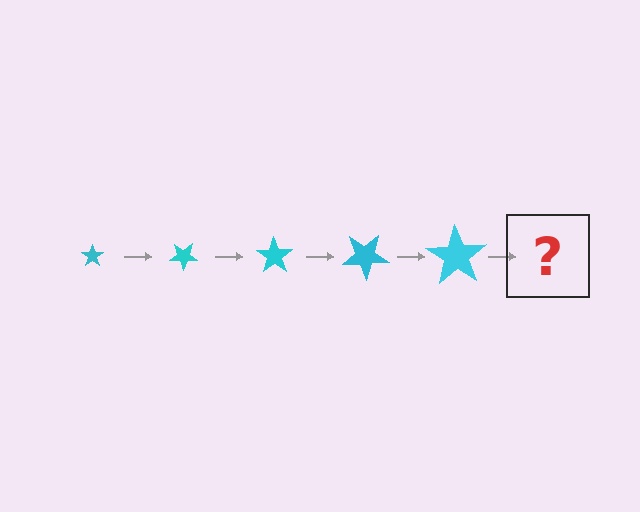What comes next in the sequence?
The next element should be a star, larger than the previous one and rotated 175 degrees from the start.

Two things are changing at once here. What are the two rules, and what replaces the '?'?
The two rules are that the star grows larger each step and it rotates 35 degrees each step. The '?' should be a star, larger than the previous one and rotated 175 degrees from the start.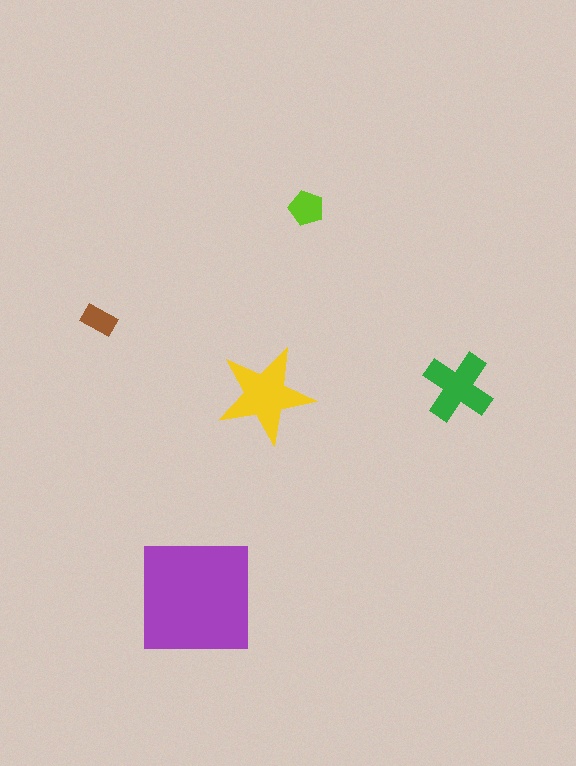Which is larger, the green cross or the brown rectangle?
The green cross.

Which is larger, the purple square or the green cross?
The purple square.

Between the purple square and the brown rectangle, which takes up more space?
The purple square.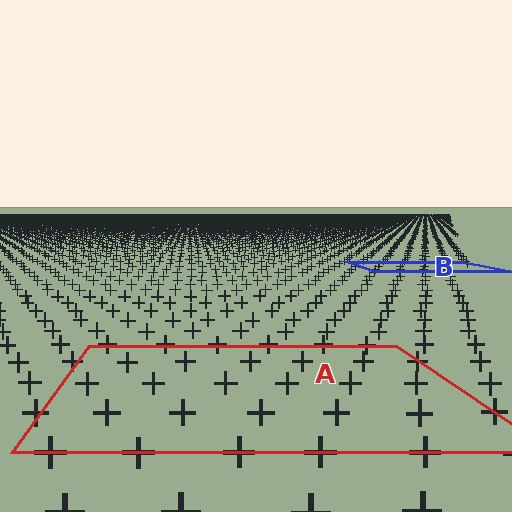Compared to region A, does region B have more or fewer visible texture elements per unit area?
Region B has more texture elements per unit area — they are packed more densely because it is farther away.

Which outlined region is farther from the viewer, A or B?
Region B is farther from the viewer — the texture elements inside it appear smaller and more densely packed.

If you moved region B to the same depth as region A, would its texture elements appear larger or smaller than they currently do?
They would appear larger. At a closer depth, the same texture elements are projected at a bigger on-screen size.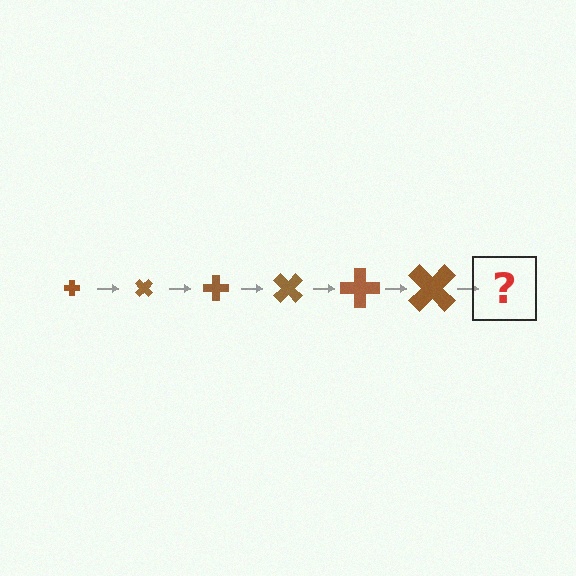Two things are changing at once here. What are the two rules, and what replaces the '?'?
The two rules are that the cross grows larger each step and it rotates 45 degrees each step. The '?' should be a cross, larger than the previous one and rotated 270 degrees from the start.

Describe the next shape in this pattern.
It should be a cross, larger than the previous one and rotated 270 degrees from the start.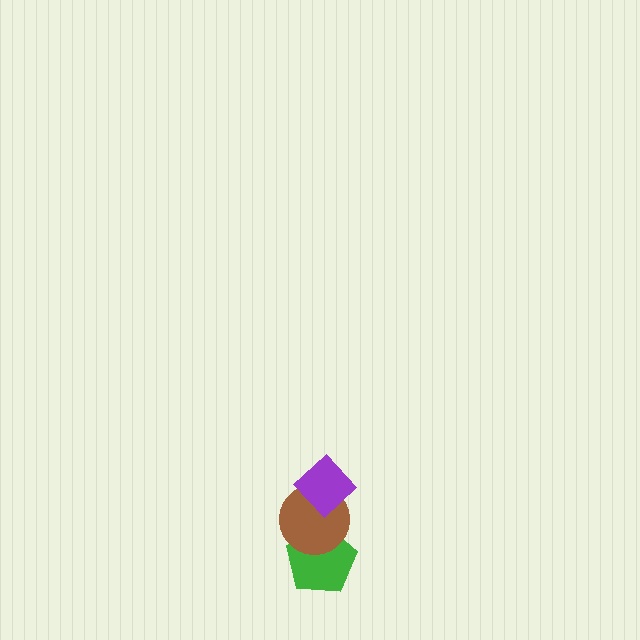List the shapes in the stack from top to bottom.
From top to bottom: the purple diamond, the brown circle, the green pentagon.